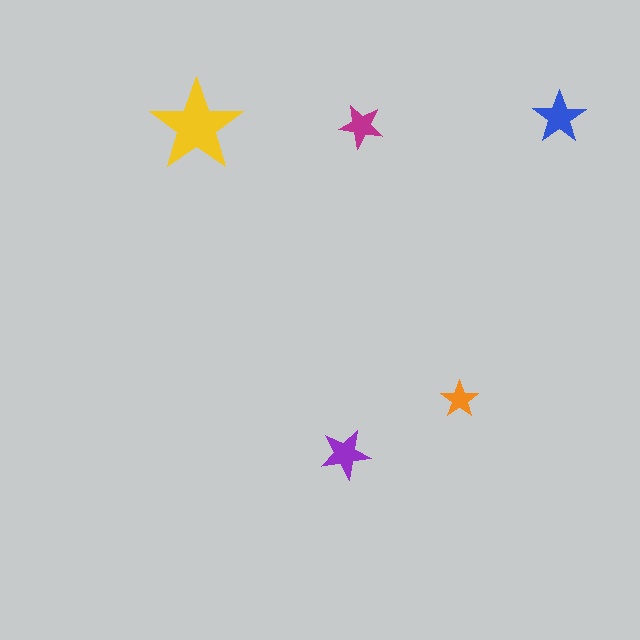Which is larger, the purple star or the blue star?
The blue one.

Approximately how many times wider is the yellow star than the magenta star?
About 2 times wider.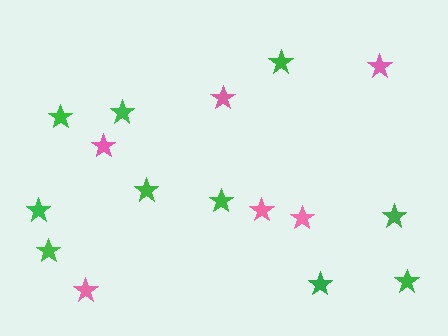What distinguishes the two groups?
There are 2 groups: one group of green stars (10) and one group of pink stars (6).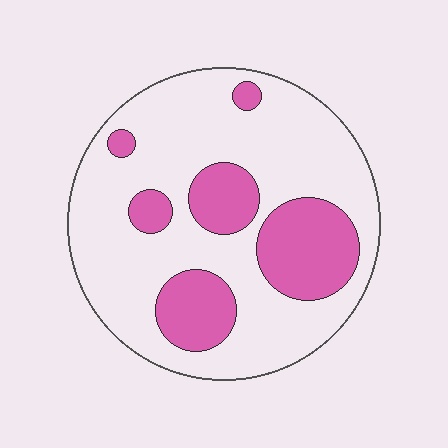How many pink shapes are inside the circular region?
6.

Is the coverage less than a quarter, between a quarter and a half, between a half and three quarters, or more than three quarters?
Between a quarter and a half.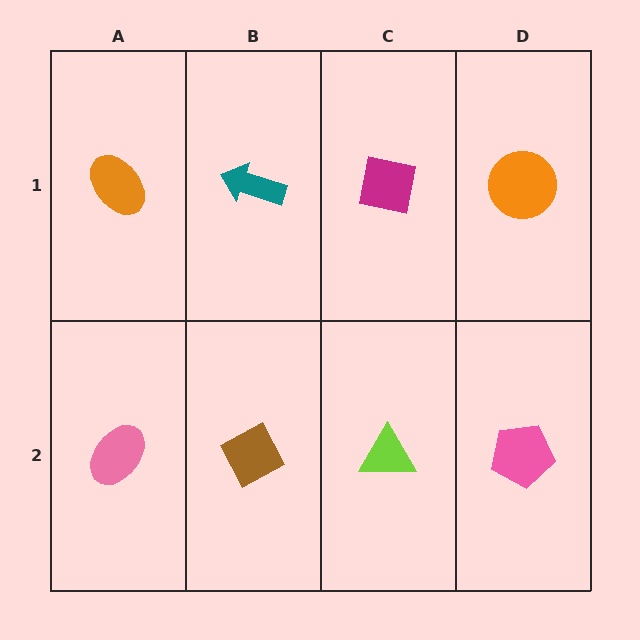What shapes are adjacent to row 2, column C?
A magenta square (row 1, column C), a brown diamond (row 2, column B), a pink pentagon (row 2, column D).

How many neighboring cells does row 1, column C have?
3.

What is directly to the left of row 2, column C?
A brown diamond.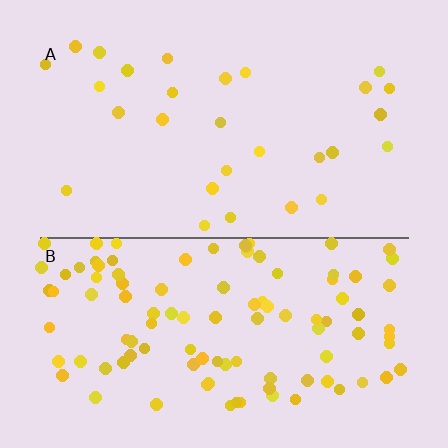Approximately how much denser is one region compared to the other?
Approximately 3.7× — region B over region A.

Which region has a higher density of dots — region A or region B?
B (the bottom).